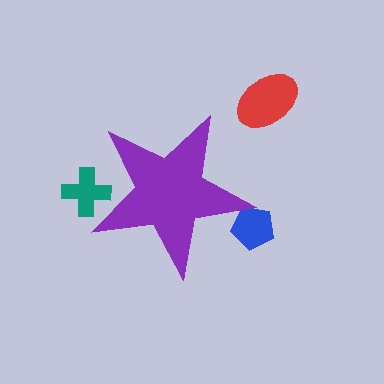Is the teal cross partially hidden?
Yes, the teal cross is partially hidden behind the purple star.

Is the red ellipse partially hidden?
No, the red ellipse is fully visible.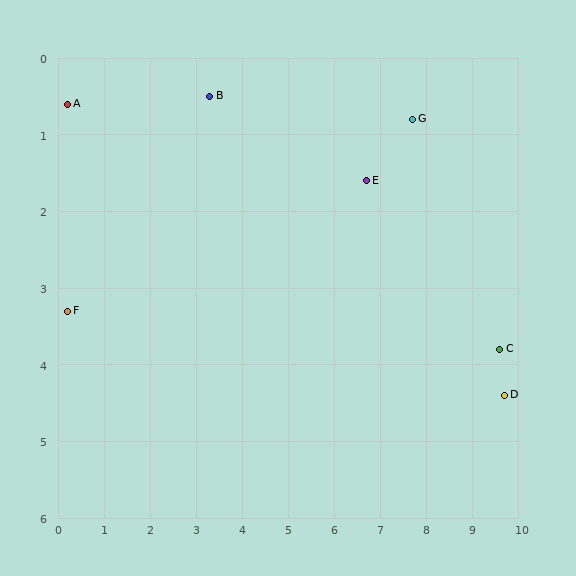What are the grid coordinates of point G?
Point G is at approximately (7.7, 0.8).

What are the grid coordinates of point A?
Point A is at approximately (0.2, 0.6).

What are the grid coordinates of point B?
Point B is at approximately (3.3, 0.5).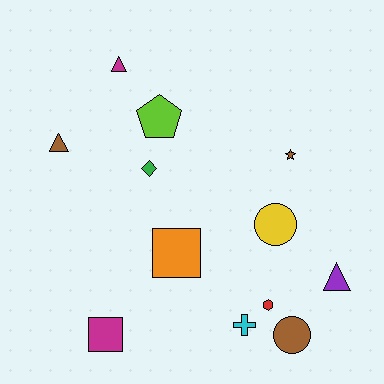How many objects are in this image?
There are 12 objects.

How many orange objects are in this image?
There is 1 orange object.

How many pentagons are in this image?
There is 1 pentagon.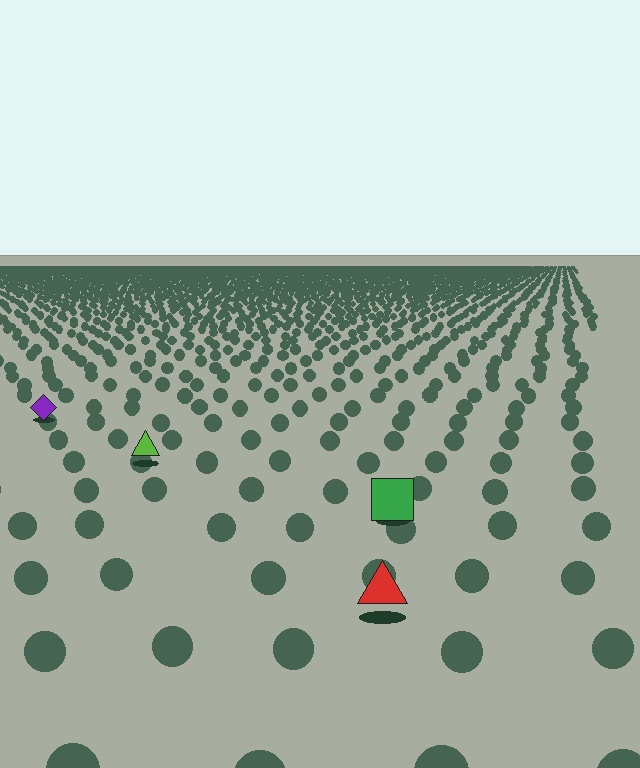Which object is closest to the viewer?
The red triangle is closest. The texture marks near it are larger and more spread out.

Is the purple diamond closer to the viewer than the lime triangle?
No. The lime triangle is closer — you can tell from the texture gradient: the ground texture is coarser near it.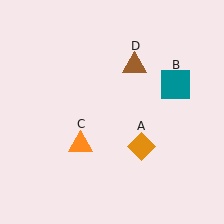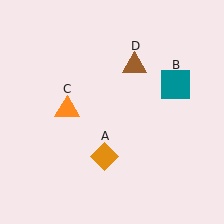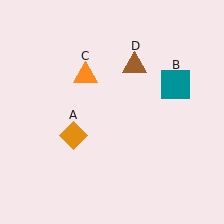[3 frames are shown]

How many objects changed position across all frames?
2 objects changed position: orange diamond (object A), orange triangle (object C).